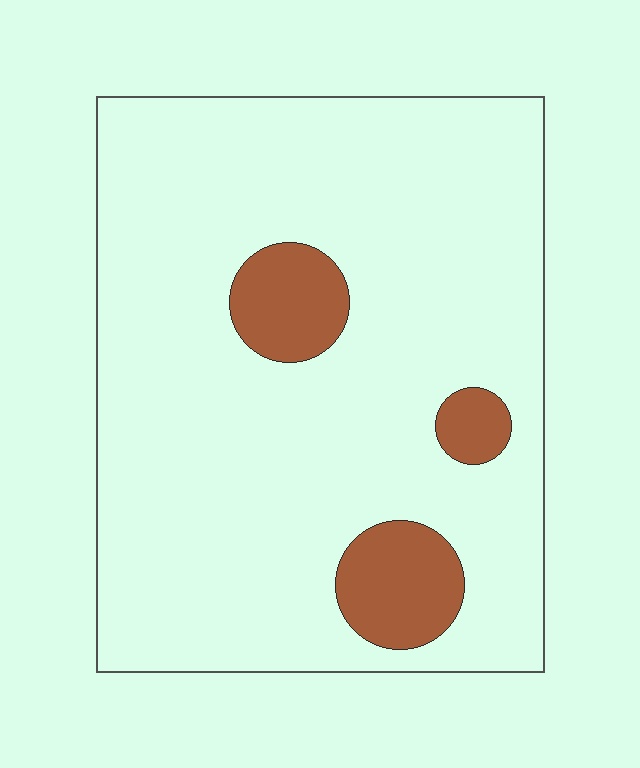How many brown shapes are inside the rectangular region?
3.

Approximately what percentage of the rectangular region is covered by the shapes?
Approximately 10%.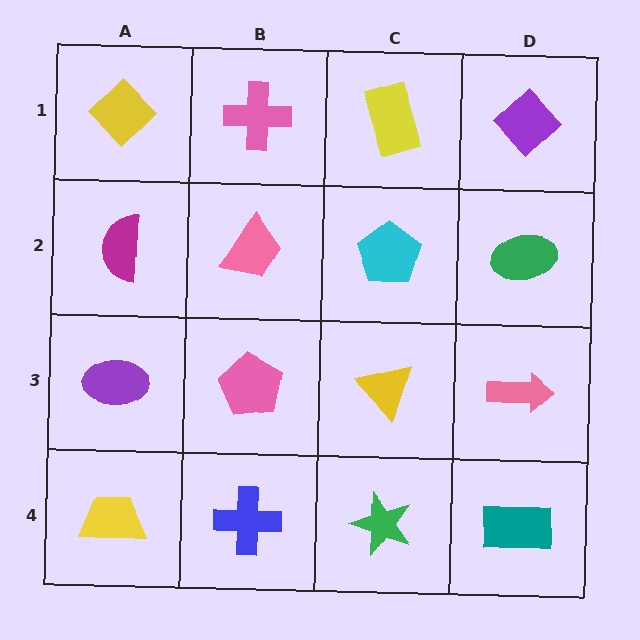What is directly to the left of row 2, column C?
A pink trapezoid.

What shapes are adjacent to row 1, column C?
A cyan pentagon (row 2, column C), a pink cross (row 1, column B), a purple diamond (row 1, column D).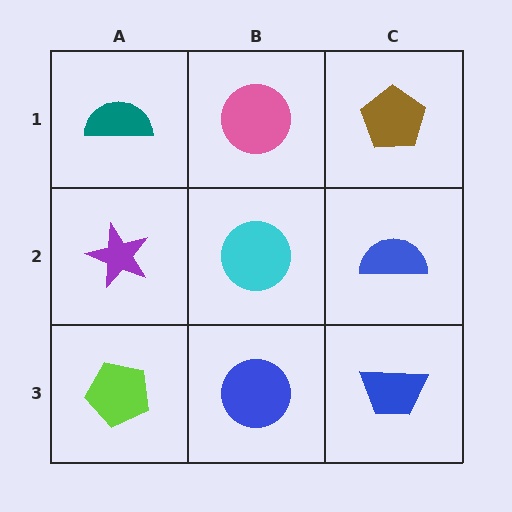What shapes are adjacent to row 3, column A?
A purple star (row 2, column A), a blue circle (row 3, column B).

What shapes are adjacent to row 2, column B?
A pink circle (row 1, column B), a blue circle (row 3, column B), a purple star (row 2, column A), a blue semicircle (row 2, column C).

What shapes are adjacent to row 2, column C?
A brown pentagon (row 1, column C), a blue trapezoid (row 3, column C), a cyan circle (row 2, column B).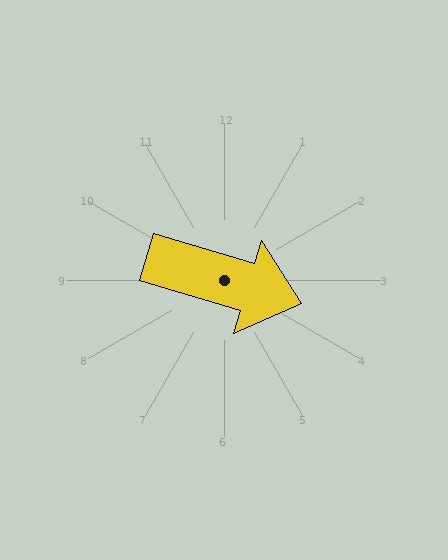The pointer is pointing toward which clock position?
Roughly 4 o'clock.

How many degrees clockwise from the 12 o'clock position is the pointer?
Approximately 107 degrees.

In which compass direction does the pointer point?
East.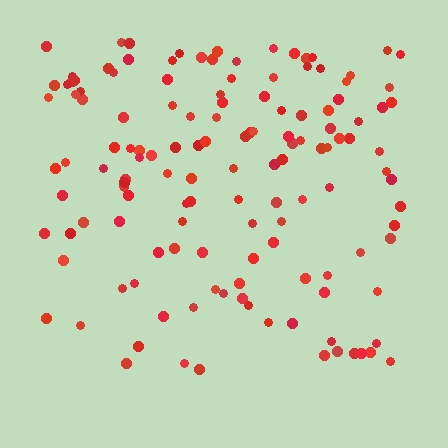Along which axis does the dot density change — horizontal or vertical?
Vertical.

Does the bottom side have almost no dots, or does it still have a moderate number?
Still a moderate number, just noticeably fewer than the top.